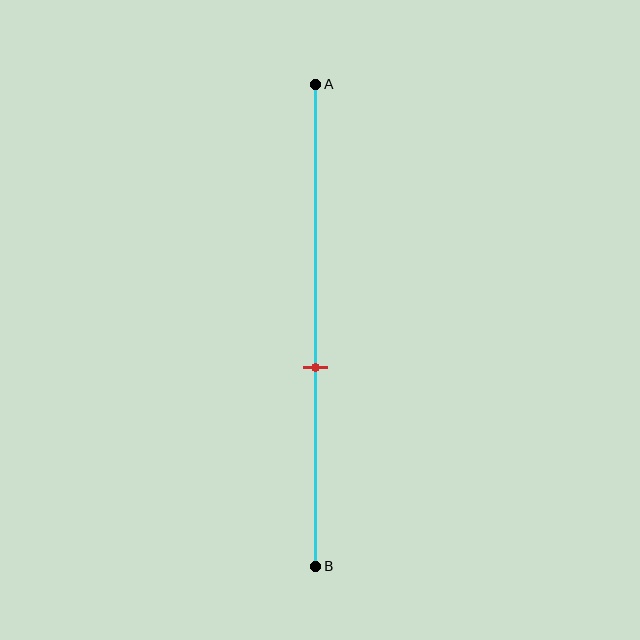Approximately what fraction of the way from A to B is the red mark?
The red mark is approximately 60% of the way from A to B.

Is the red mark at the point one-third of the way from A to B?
No, the mark is at about 60% from A, not at the 33% one-third point.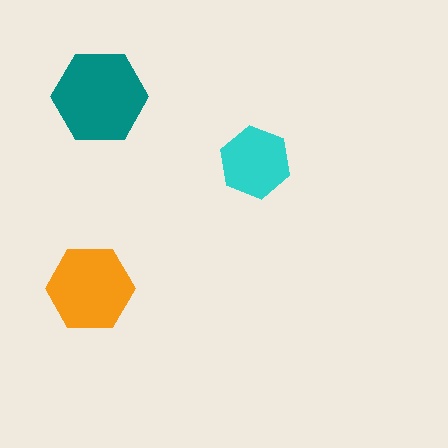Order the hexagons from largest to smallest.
the teal one, the orange one, the cyan one.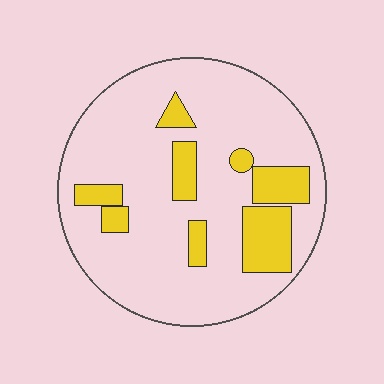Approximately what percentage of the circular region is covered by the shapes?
Approximately 20%.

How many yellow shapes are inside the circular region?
8.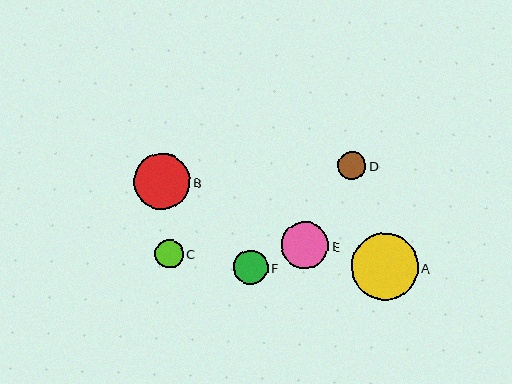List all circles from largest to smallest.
From largest to smallest: A, B, E, F, C, D.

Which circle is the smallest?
Circle D is the smallest with a size of approximately 29 pixels.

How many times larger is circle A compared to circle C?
Circle A is approximately 2.3 times the size of circle C.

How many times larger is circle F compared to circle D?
Circle F is approximately 1.2 times the size of circle D.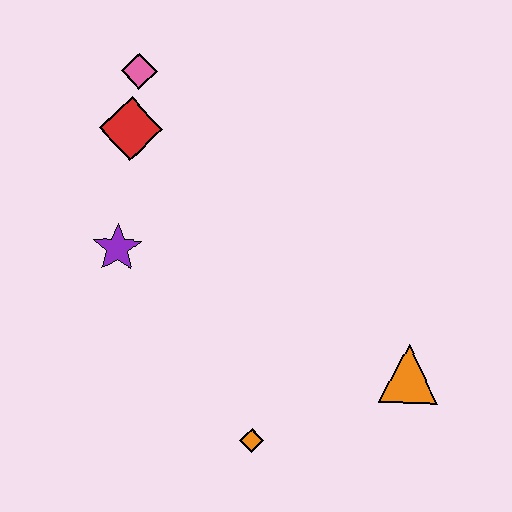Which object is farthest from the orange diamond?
The pink diamond is farthest from the orange diamond.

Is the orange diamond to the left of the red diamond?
No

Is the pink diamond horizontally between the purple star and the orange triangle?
Yes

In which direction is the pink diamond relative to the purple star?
The pink diamond is above the purple star.